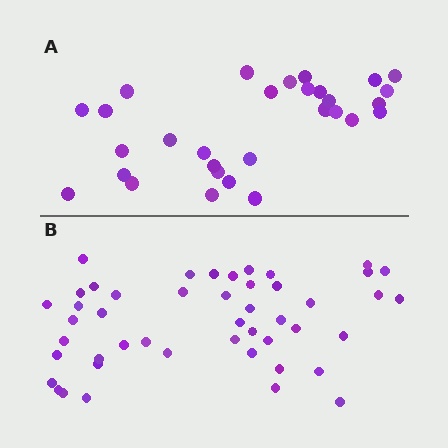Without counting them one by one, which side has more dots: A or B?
Region B (the bottom region) has more dots.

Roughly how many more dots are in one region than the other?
Region B has approximately 15 more dots than region A.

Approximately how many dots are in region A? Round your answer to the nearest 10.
About 30 dots.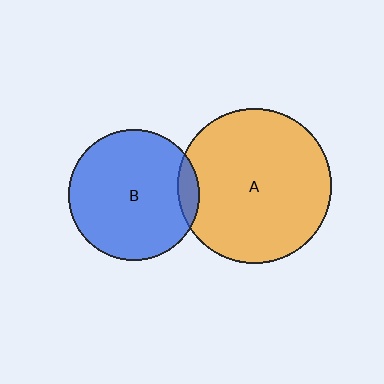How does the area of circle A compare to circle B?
Approximately 1.4 times.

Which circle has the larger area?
Circle A (orange).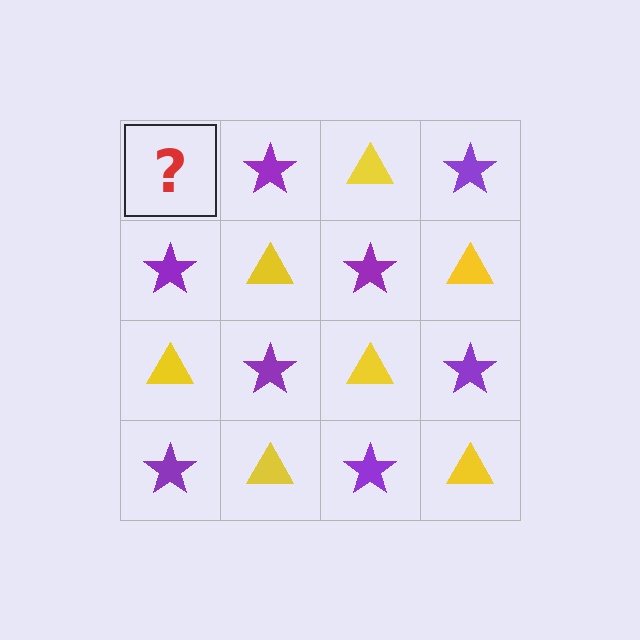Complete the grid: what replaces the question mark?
The question mark should be replaced with a yellow triangle.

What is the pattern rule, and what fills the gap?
The rule is that it alternates yellow triangle and purple star in a checkerboard pattern. The gap should be filled with a yellow triangle.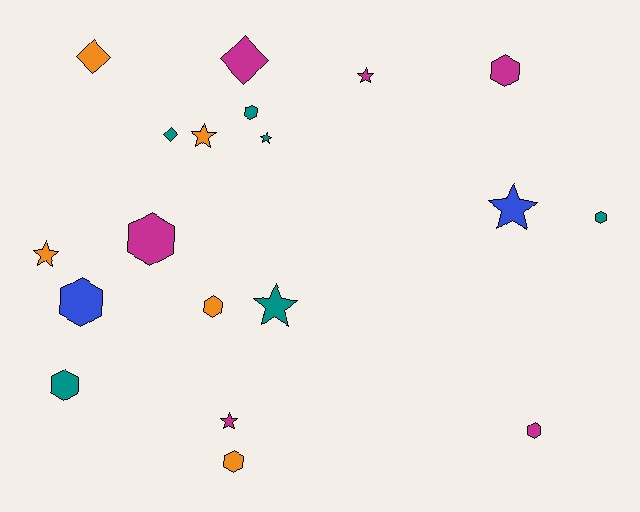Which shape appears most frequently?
Hexagon, with 9 objects.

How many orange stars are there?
There are 2 orange stars.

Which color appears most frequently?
Teal, with 6 objects.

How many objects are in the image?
There are 19 objects.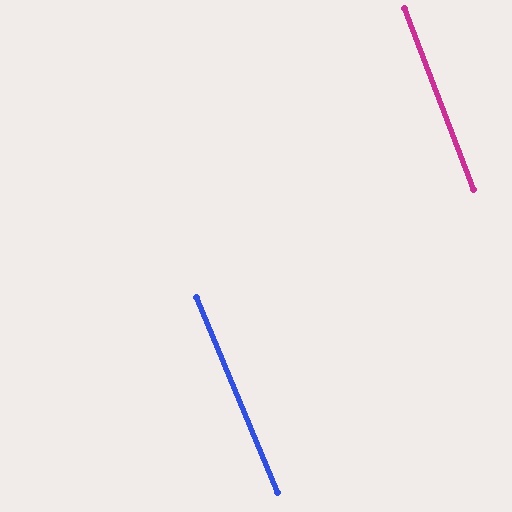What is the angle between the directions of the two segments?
Approximately 2 degrees.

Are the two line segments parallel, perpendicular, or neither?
Parallel — their directions differ by only 1.8°.